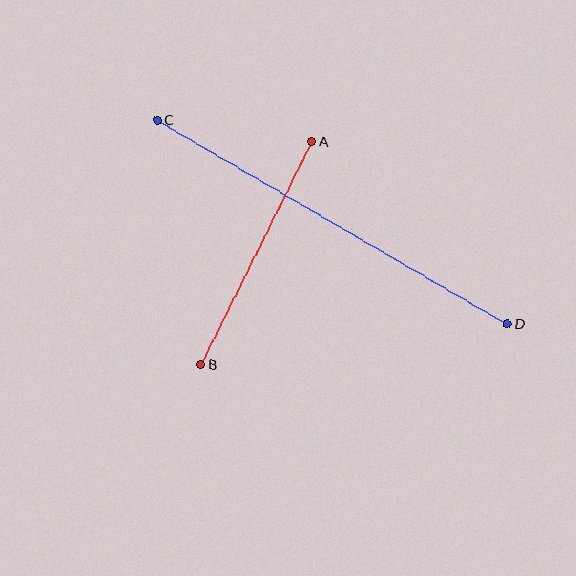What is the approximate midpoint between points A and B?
The midpoint is at approximately (256, 253) pixels.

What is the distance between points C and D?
The distance is approximately 405 pixels.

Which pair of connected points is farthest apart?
Points C and D are farthest apart.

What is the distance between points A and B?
The distance is approximately 249 pixels.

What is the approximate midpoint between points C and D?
The midpoint is at approximately (332, 222) pixels.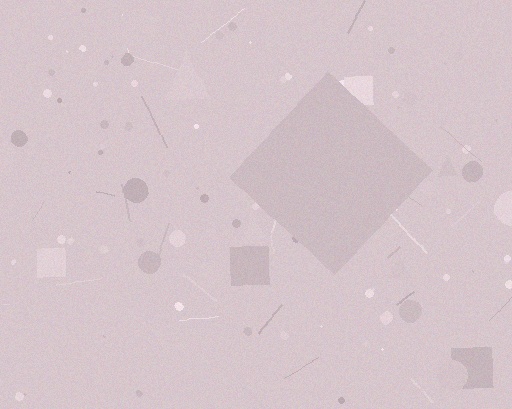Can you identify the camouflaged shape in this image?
The camouflaged shape is a diamond.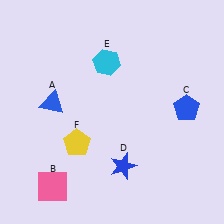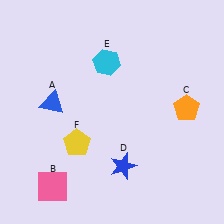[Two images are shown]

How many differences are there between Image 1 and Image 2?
There is 1 difference between the two images.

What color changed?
The pentagon (C) changed from blue in Image 1 to orange in Image 2.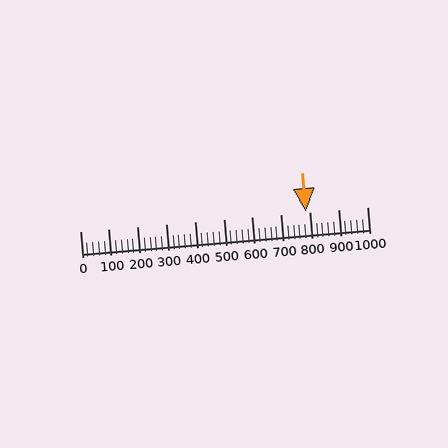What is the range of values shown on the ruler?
The ruler shows values from 0 to 1000.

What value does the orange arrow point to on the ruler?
The orange arrow points to approximately 785.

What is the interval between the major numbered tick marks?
The major tick marks are spaced 100 units apart.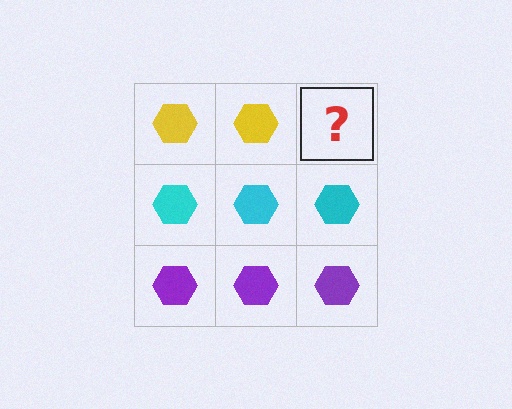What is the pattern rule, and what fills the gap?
The rule is that each row has a consistent color. The gap should be filled with a yellow hexagon.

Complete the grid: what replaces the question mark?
The question mark should be replaced with a yellow hexagon.